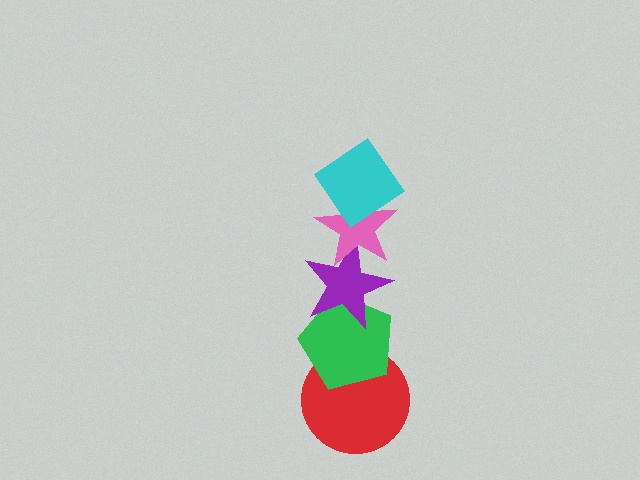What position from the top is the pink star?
The pink star is 2nd from the top.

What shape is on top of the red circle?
The green pentagon is on top of the red circle.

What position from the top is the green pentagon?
The green pentagon is 4th from the top.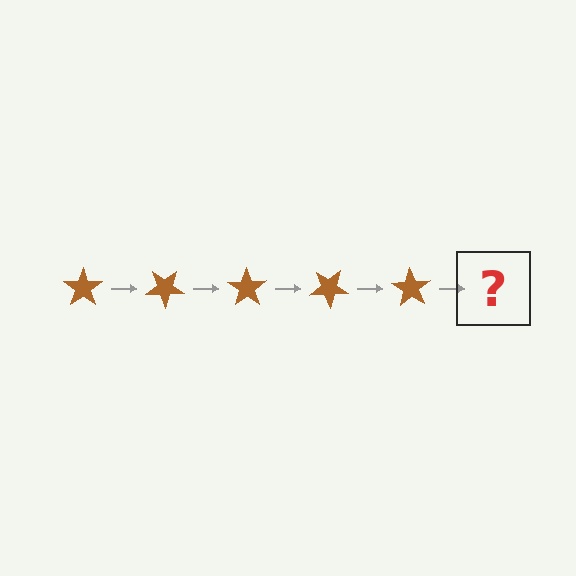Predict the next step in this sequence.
The next step is a brown star rotated 175 degrees.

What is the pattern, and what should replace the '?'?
The pattern is that the star rotates 35 degrees each step. The '?' should be a brown star rotated 175 degrees.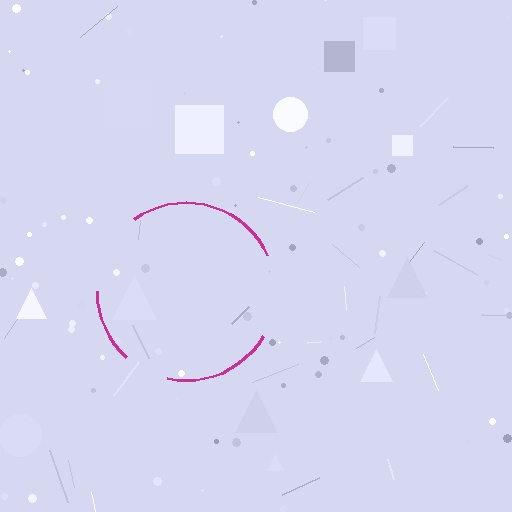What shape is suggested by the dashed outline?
The dashed outline suggests a circle.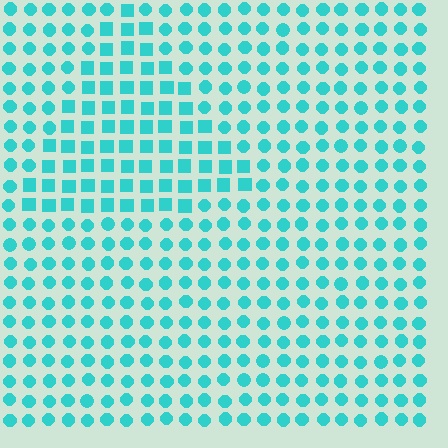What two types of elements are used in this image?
The image uses squares inside the triangle region and circles outside it.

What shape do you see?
I see a triangle.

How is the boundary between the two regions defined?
The boundary is defined by a change in element shape: squares inside vs. circles outside. All elements share the same color and spacing.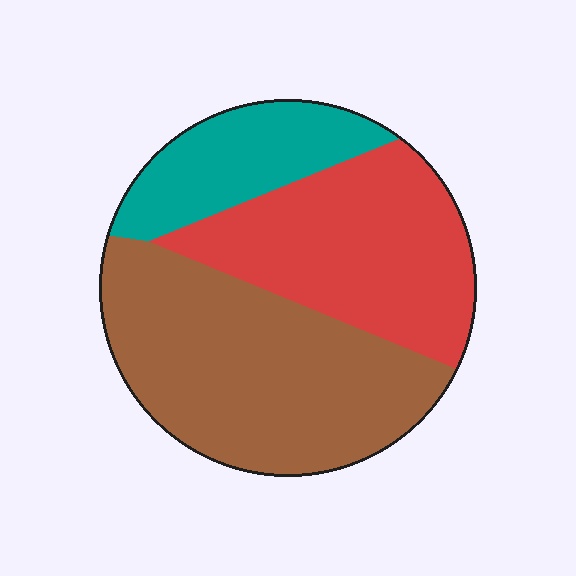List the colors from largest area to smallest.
From largest to smallest: brown, red, teal.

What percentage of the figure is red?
Red takes up between a quarter and a half of the figure.